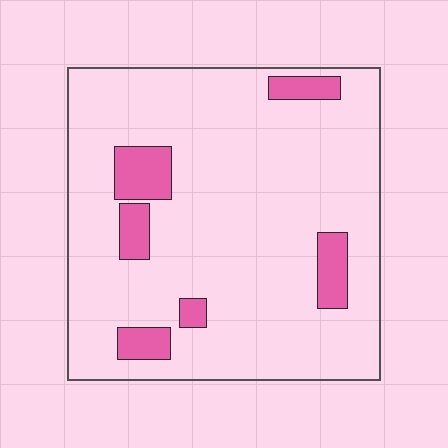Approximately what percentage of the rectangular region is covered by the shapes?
Approximately 10%.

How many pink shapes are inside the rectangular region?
6.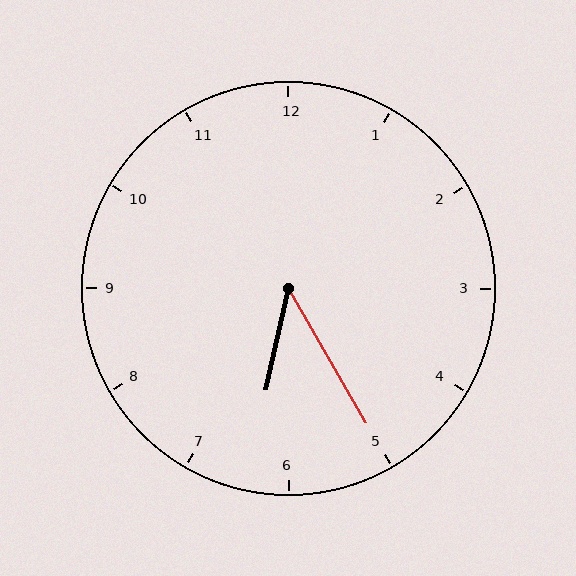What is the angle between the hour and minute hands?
Approximately 42 degrees.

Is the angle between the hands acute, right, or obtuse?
It is acute.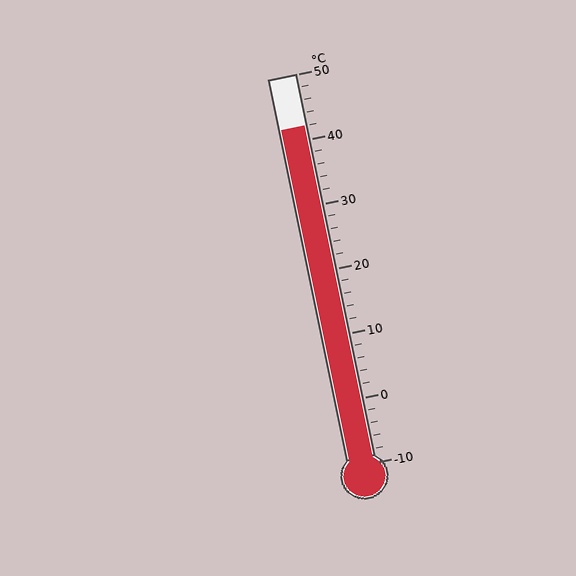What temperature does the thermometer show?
The thermometer shows approximately 42°C.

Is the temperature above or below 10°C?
The temperature is above 10°C.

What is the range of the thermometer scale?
The thermometer scale ranges from -10°C to 50°C.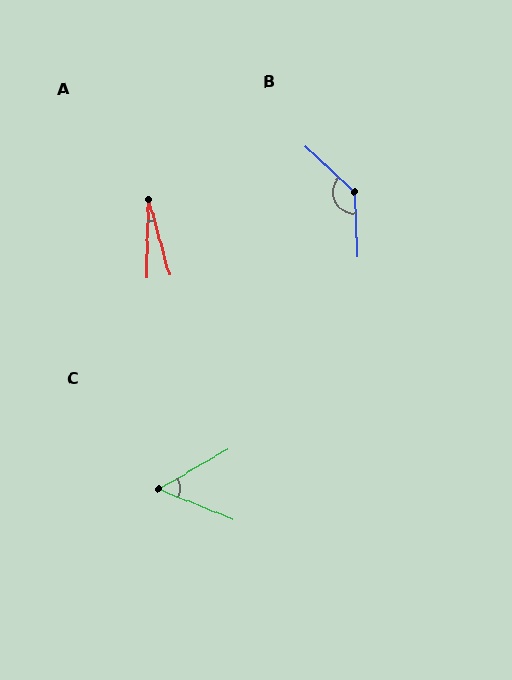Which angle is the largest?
B, at approximately 135 degrees.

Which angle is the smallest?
A, at approximately 17 degrees.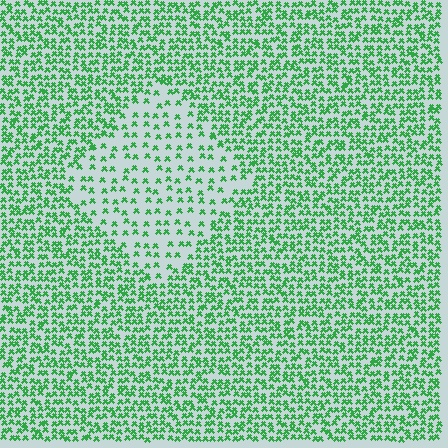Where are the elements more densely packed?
The elements are more densely packed outside the diamond boundary.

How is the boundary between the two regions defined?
The boundary is defined by a change in element density (approximately 2.2x ratio). All elements are the same color, size, and shape.